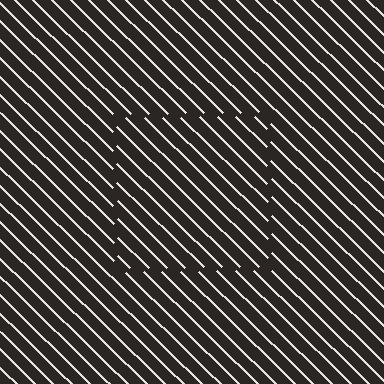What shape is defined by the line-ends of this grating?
An illusory square. The interior of the shape contains the same grating, shifted by half a period — the contour is defined by the phase discontinuity where line-ends from the inner and outer gratings abut.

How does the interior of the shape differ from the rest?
The interior of the shape contains the same grating, shifted by half a period — the contour is defined by the phase discontinuity where line-ends from the inner and outer gratings abut.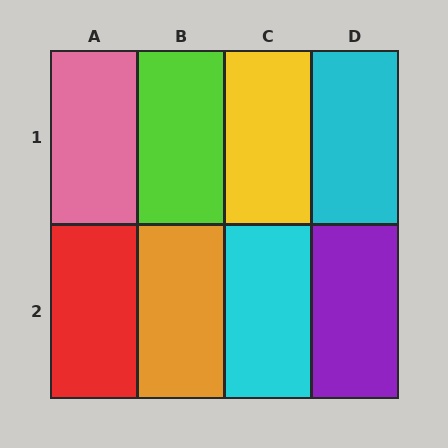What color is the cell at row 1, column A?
Pink.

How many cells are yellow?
1 cell is yellow.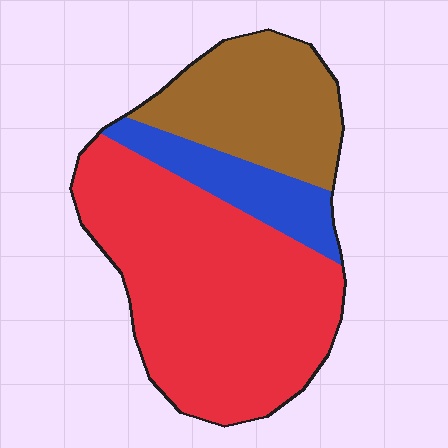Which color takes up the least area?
Blue, at roughly 15%.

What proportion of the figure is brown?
Brown covers about 25% of the figure.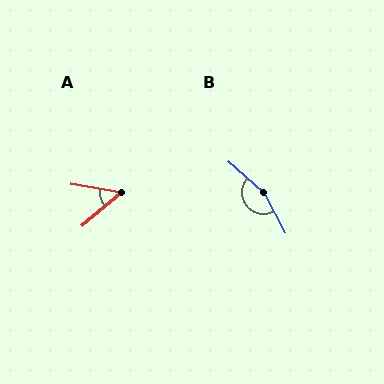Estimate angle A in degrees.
Approximately 50 degrees.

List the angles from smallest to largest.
A (50°), B (159°).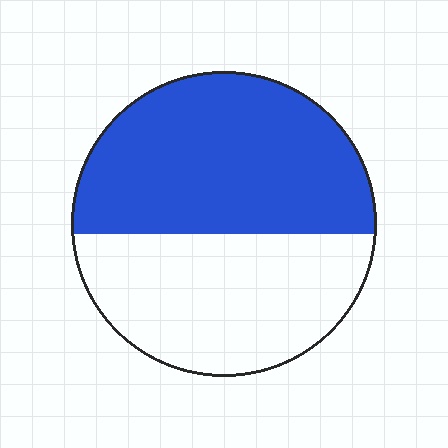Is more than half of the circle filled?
Yes.